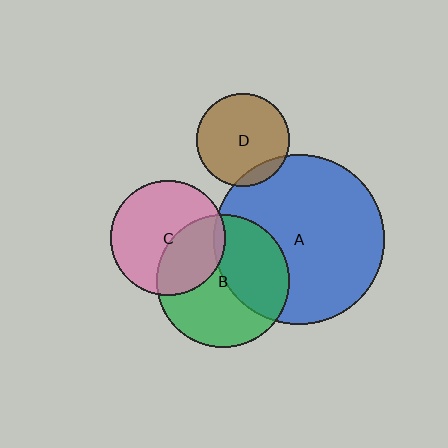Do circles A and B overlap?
Yes.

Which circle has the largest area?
Circle A (blue).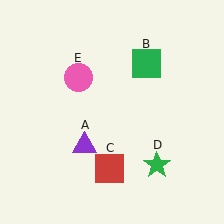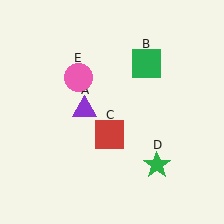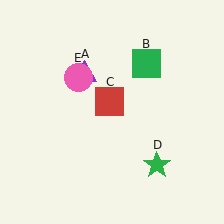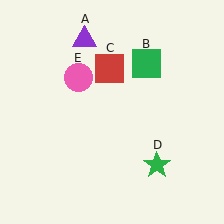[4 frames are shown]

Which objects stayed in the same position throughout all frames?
Green square (object B) and green star (object D) and pink circle (object E) remained stationary.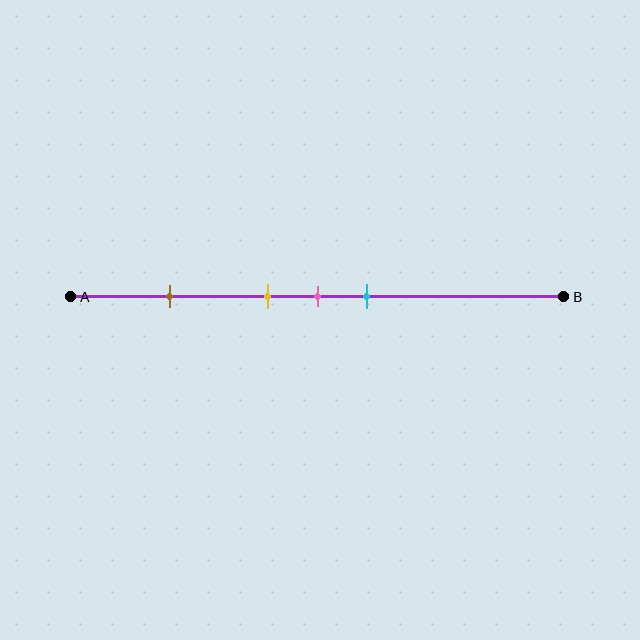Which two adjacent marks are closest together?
The yellow and pink marks are the closest adjacent pair.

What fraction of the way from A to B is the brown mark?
The brown mark is approximately 20% (0.2) of the way from A to B.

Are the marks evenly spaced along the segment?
No, the marks are not evenly spaced.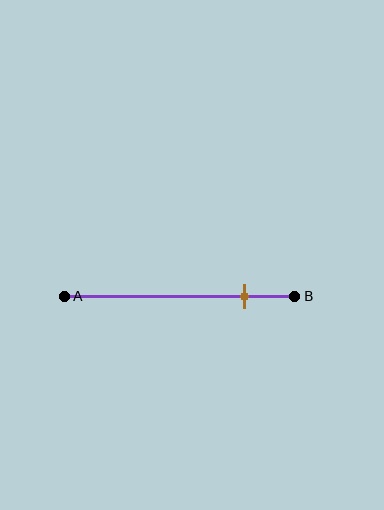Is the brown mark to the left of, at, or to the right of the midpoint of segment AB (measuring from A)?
The brown mark is to the right of the midpoint of segment AB.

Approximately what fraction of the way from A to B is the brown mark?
The brown mark is approximately 80% of the way from A to B.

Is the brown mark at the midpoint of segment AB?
No, the mark is at about 80% from A, not at the 50% midpoint.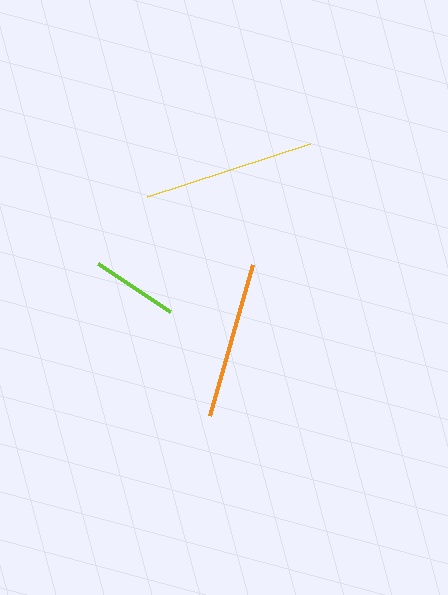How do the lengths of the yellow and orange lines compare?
The yellow and orange lines are approximately the same length.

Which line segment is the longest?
The yellow line is the longest at approximately 172 pixels.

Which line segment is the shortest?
The lime line is the shortest at approximately 86 pixels.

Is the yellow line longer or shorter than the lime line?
The yellow line is longer than the lime line.